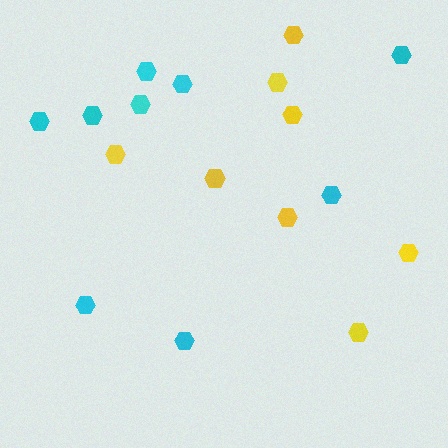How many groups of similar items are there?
There are 2 groups: one group of cyan hexagons (9) and one group of yellow hexagons (8).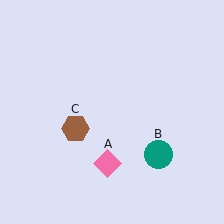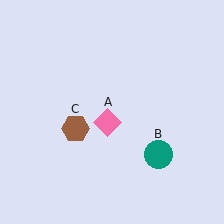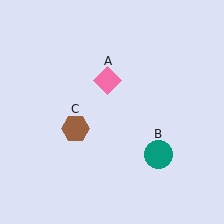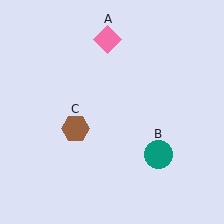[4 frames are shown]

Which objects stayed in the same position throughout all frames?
Teal circle (object B) and brown hexagon (object C) remained stationary.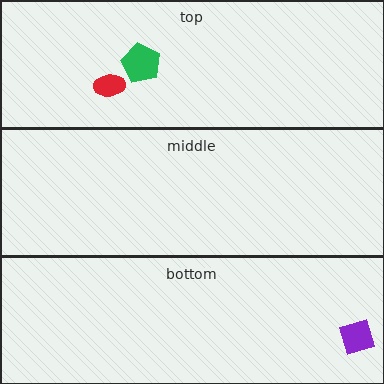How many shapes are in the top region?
2.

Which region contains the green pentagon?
The top region.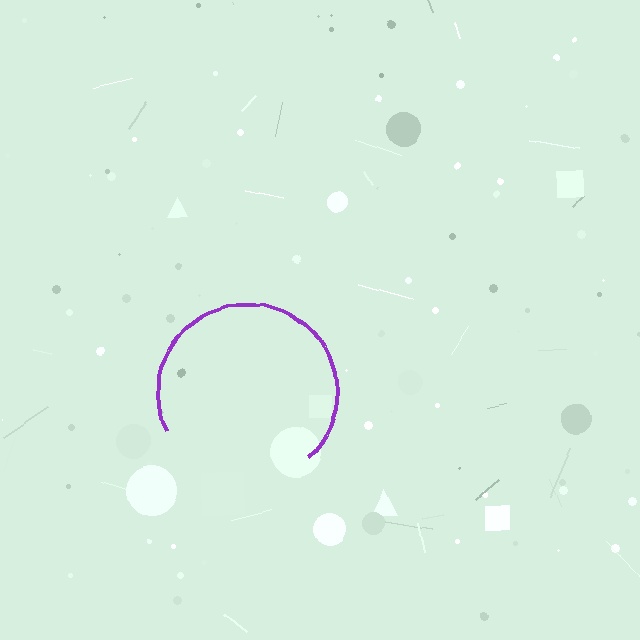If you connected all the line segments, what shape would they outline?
They would outline a circle.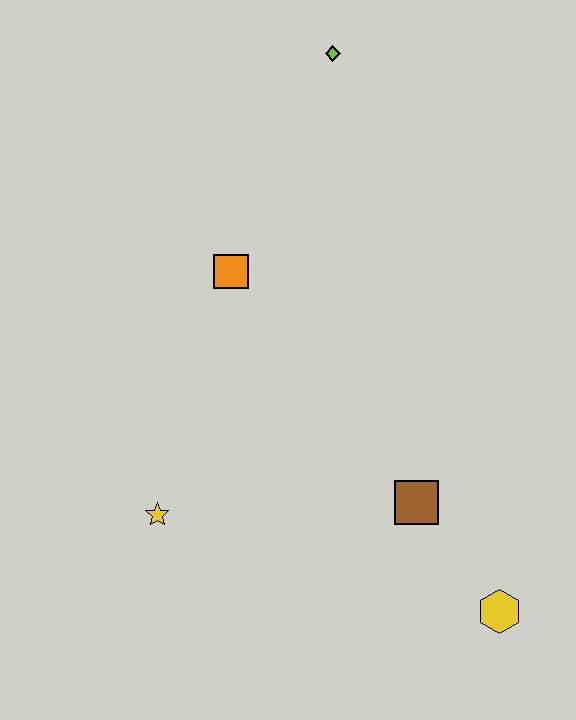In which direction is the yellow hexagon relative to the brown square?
The yellow hexagon is below the brown square.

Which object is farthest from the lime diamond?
The yellow hexagon is farthest from the lime diamond.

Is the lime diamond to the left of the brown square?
Yes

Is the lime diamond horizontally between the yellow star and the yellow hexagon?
Yes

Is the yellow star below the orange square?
Yes